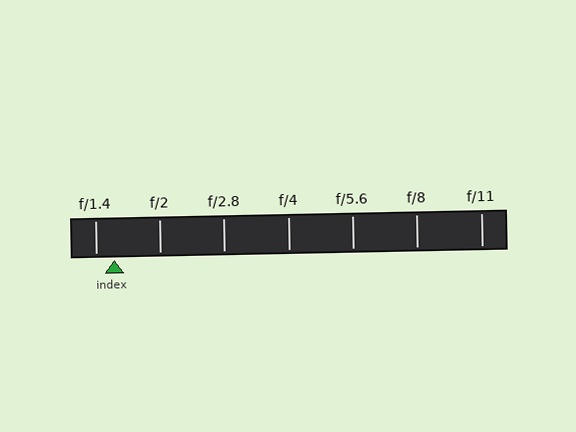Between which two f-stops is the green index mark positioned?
The index mark is between f/1.4 and f/2.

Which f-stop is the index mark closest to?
The index mark is closest to f/1.4.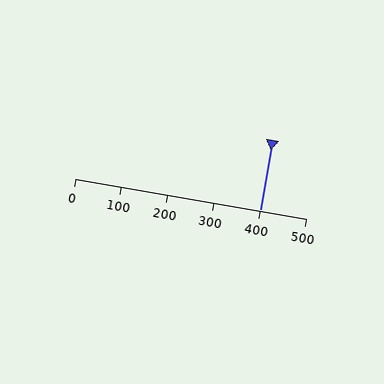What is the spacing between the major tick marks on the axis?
The major ticks are spaced 100 apart.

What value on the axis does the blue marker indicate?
The marker indicates approximately 400.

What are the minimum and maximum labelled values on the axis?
The axis runs from 0 to 500.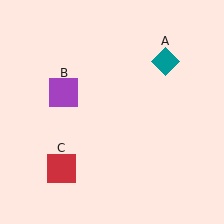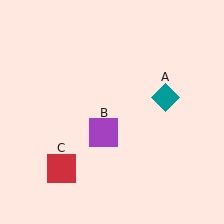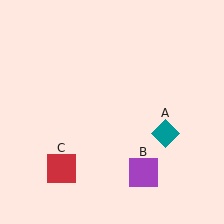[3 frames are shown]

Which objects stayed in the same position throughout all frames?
Red square (object C) remained stationary.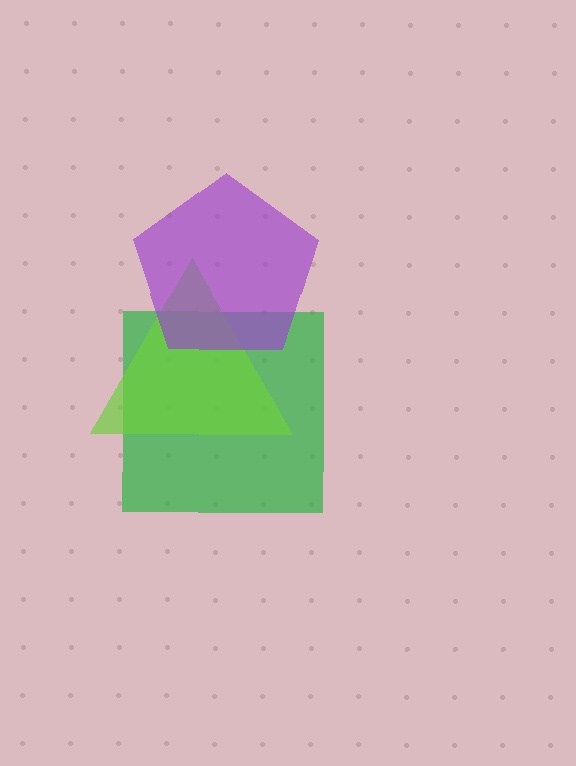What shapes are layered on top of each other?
The layered shapes are: a green square, a lime triangle, a purple pentagon.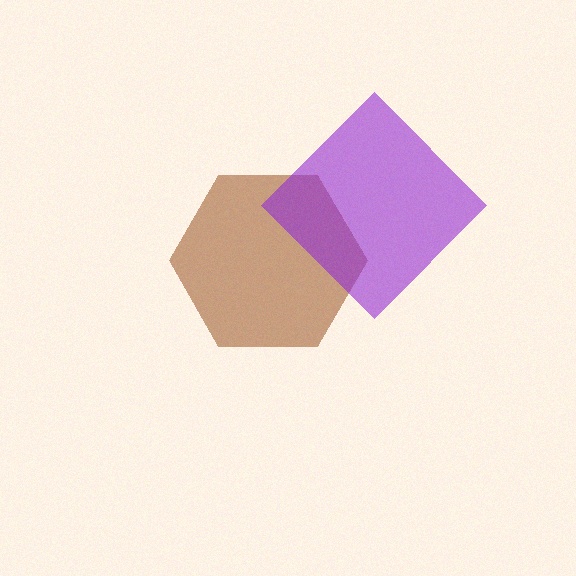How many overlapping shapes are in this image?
There are 2 overlapping shapes in the image.